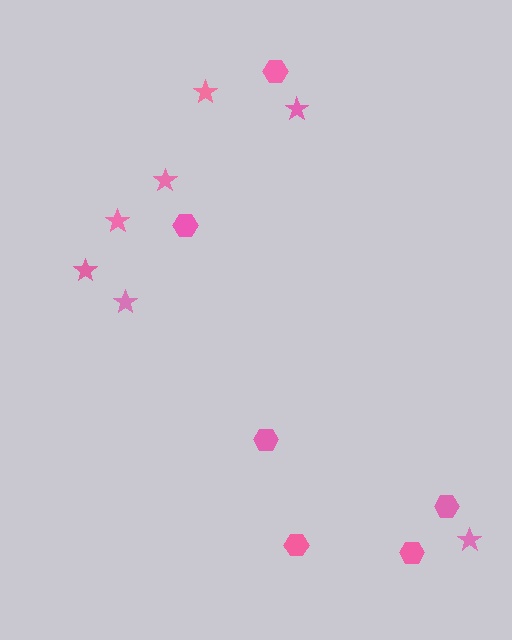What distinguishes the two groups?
There are 2 groups: one group of stars (7) and one group of hexagons (6).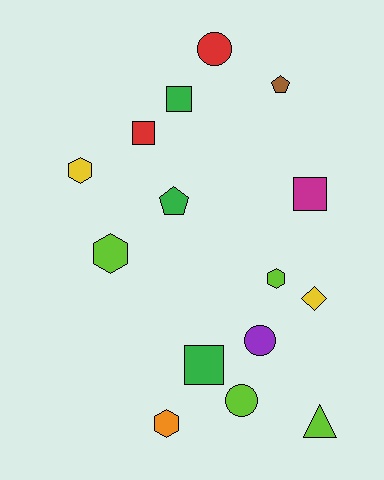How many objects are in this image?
There are 15 objects.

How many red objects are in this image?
There are 2 red objects.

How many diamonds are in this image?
There is 1 diamond.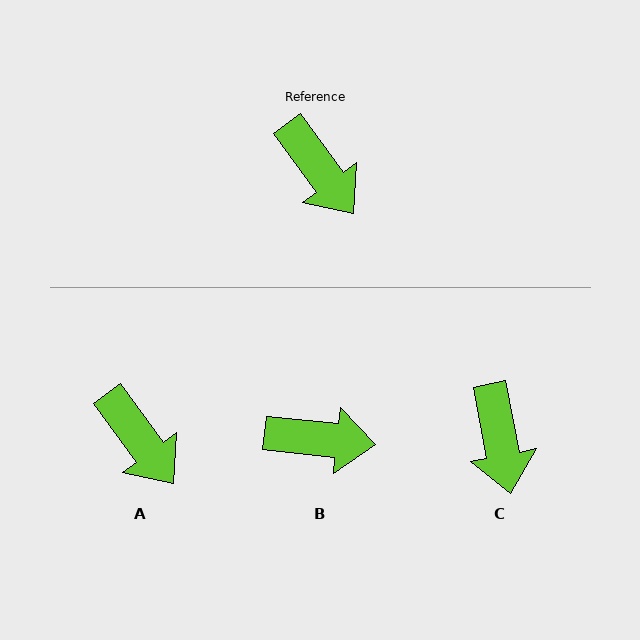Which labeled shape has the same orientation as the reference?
A.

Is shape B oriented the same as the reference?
No, it is off by about 48 degrees.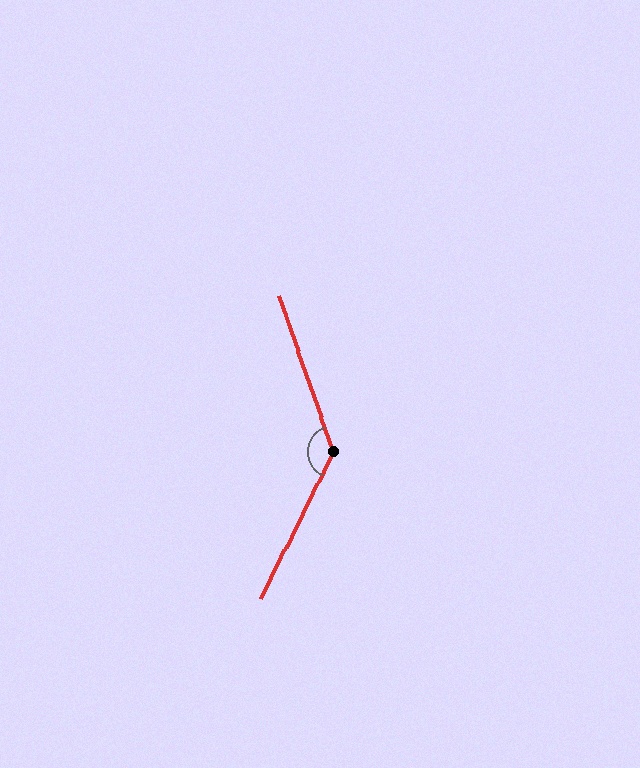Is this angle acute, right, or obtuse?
It is obtuse.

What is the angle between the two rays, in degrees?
Approximately 135 degrees.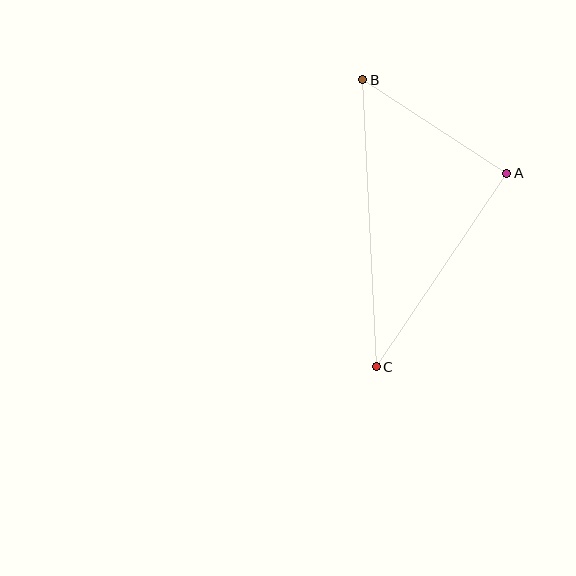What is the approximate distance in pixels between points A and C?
The distance between A and C is approximately 234 pixels.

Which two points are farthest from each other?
Points B and C are farthest from each other.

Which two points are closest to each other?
Points A and B are closest to each other.